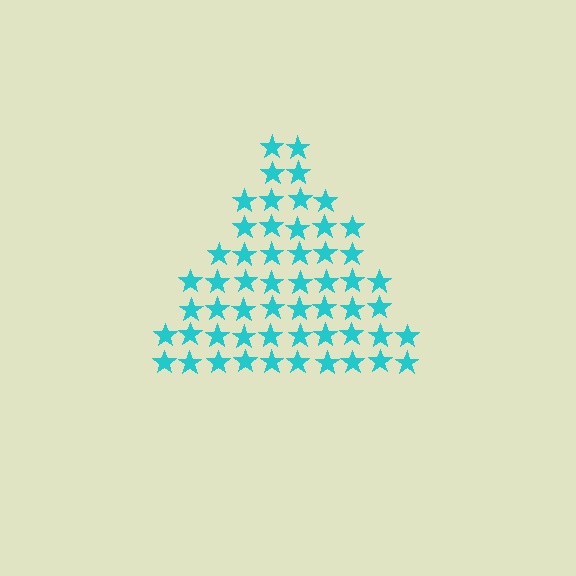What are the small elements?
The small elements are stars.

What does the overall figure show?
The overall figure shows a triangle.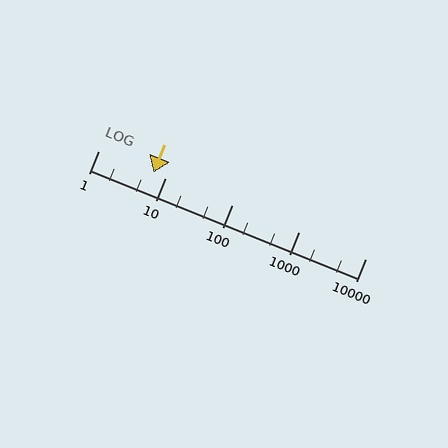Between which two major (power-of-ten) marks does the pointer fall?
The pointer is between 1 and 10.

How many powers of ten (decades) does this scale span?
The scale spans 4 decades, from 1 to 10000.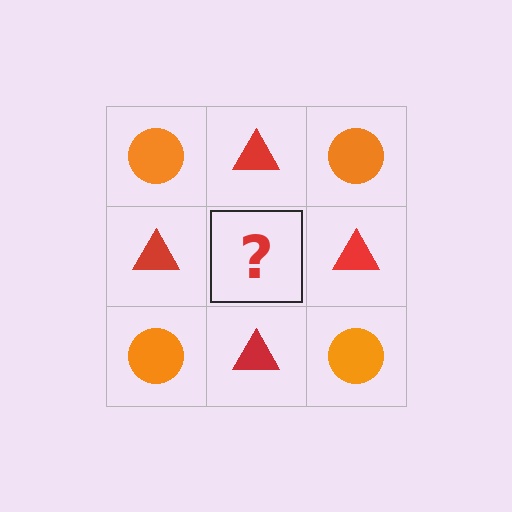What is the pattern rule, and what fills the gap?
The rule is that it alternates orange circle and red triangle in a checkerboard pattern. The gap should be filled with an orange circle.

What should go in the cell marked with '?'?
The missing cell should contain an orange circle.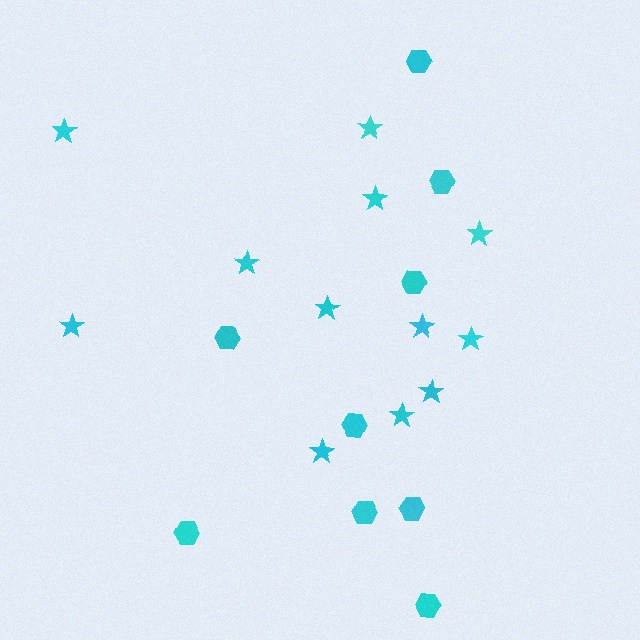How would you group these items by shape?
There are 2 groups: one group of hexagons (9) and one group of stars (12).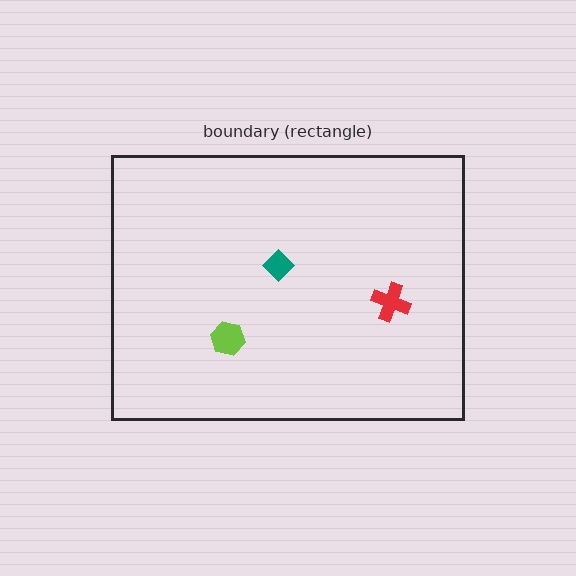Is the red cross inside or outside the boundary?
Inside.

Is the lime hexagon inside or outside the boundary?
Inside.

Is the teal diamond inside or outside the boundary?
Inside.